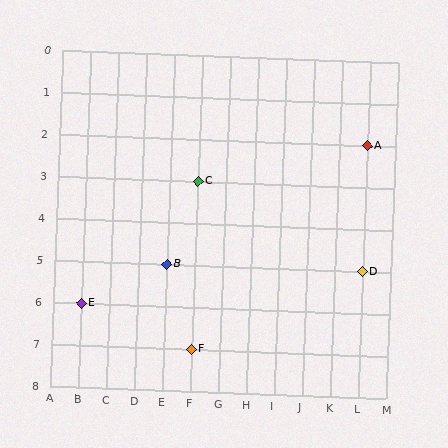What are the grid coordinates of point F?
Point F is at grid coordinates (F, 7).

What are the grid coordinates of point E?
Point E is at grid coordinates (B, 6).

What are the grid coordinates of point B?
Point B is at grid coordinates (E, 5).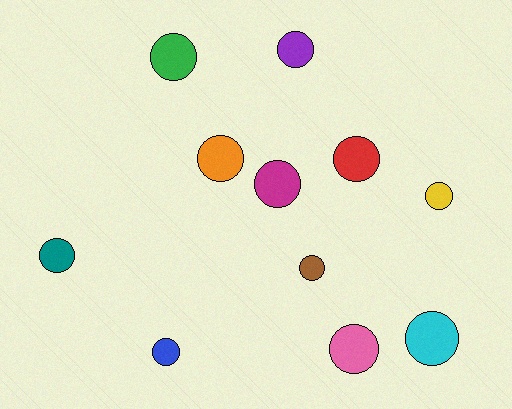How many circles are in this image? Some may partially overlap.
There are 11 circles.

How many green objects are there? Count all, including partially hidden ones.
There is 1 green object.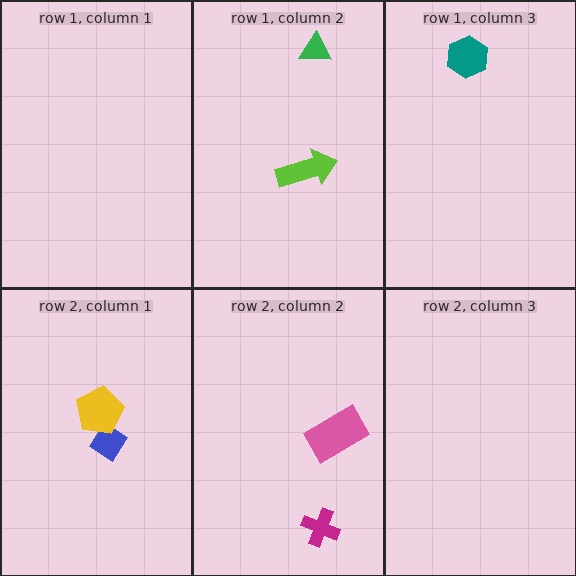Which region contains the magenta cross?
The row 2, column 2 region.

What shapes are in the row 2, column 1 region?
The blue diamond, the yellow pentagon.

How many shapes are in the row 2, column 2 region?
2.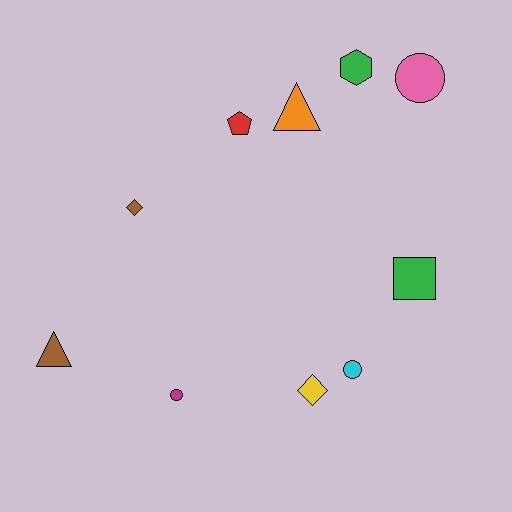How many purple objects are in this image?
There are no purple objects.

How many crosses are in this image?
There are no crosses.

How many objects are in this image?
There are 10 objects.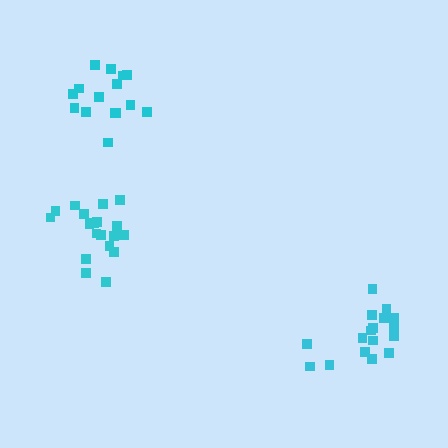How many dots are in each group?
Group 1: 19 dots, Group 2: 15 dots, Group 3: 17 dots (51 total).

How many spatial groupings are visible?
There are 3 spatial groupings.